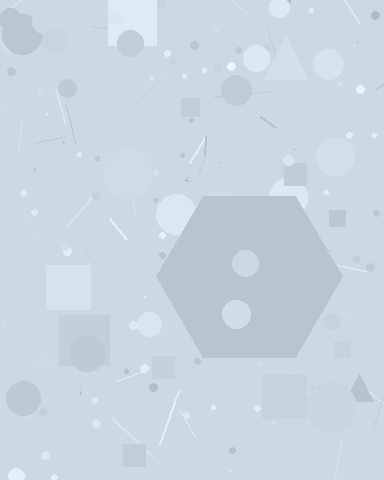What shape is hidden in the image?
A hexagon is hidden in the image.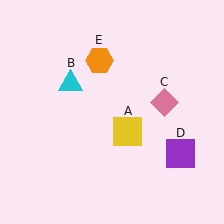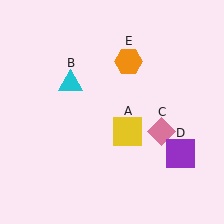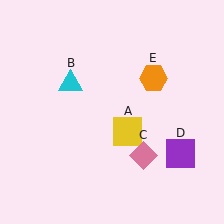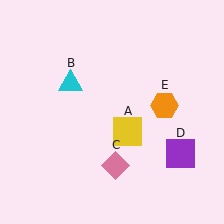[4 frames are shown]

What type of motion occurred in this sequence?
The pink diamond (object C), orange hexagon (object E) rotated clockwise around the center of the scene.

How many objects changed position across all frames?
2 objects changed position: pink diamond (object C), orange hexagon (object E).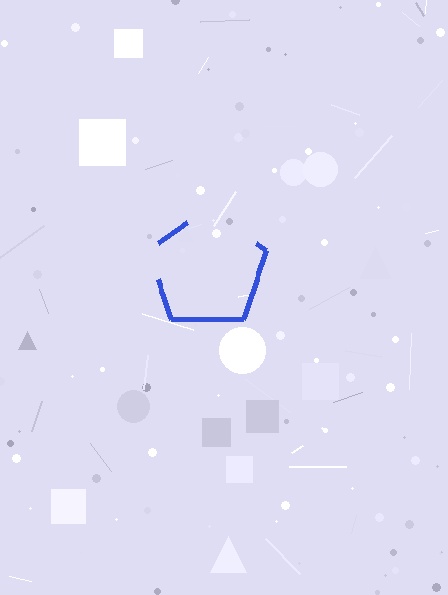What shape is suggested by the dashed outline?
The dashed outline suggests a pentagon.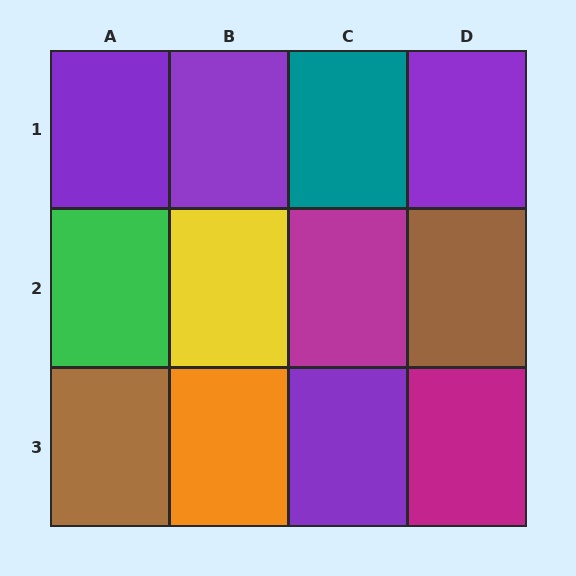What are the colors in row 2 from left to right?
Green, yellow, magenta, brown.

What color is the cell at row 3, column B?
Orange.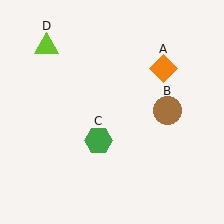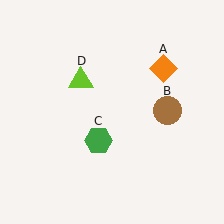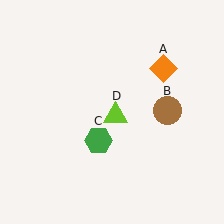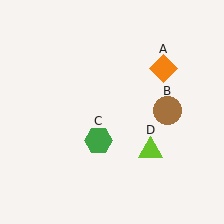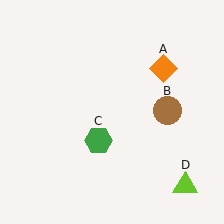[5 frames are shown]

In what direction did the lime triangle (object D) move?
The lime triangle (object D) moved down and to the right.